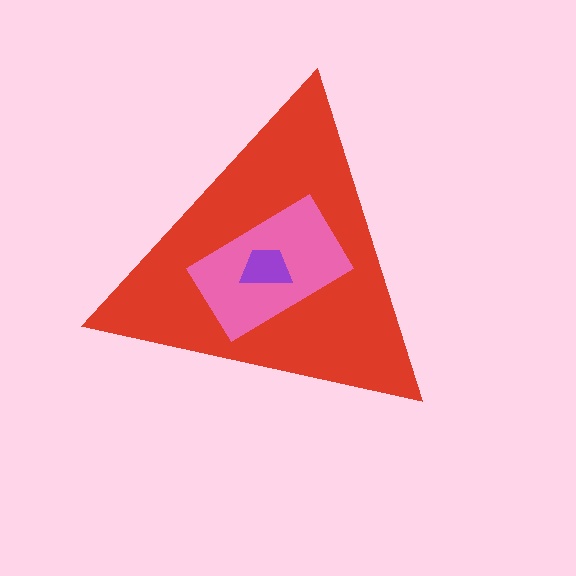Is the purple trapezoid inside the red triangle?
Yes.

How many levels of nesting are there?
3.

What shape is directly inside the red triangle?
The pink rectangle.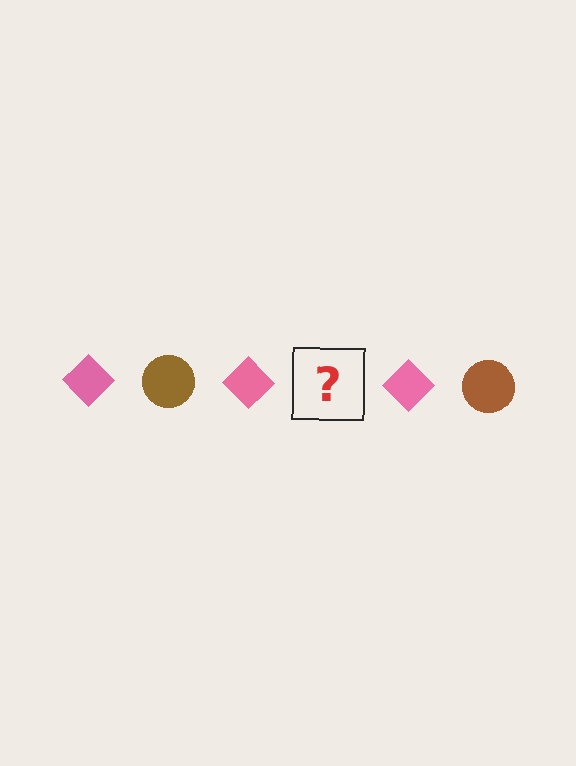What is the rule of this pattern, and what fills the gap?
The rule is that the pattern alternates between pink diamond and brown circle. The gap should be filled with a brown circle.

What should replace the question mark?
The question mark should be replaced with a brown circle.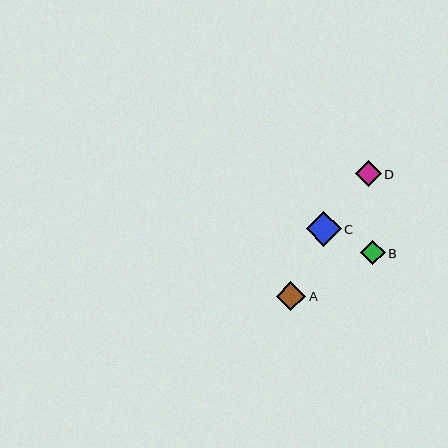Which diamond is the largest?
Diamond C is the largest with a size of approximately 35 pixels.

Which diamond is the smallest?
Diamond B is the smallest with a size of approximately 25 pixels.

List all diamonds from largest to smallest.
From largest to smallest: C, A, D, B.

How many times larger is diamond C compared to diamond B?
Diamond C is approximately 1.4 times the size of diamond B.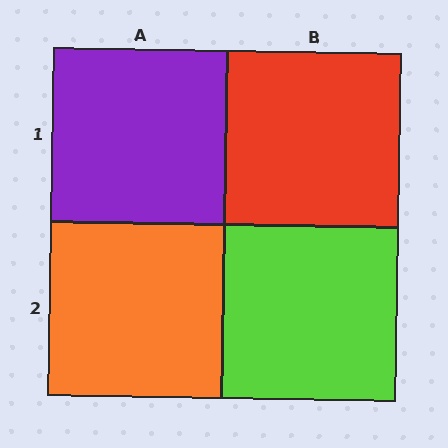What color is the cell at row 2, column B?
Lime.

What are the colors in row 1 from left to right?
Purple, red.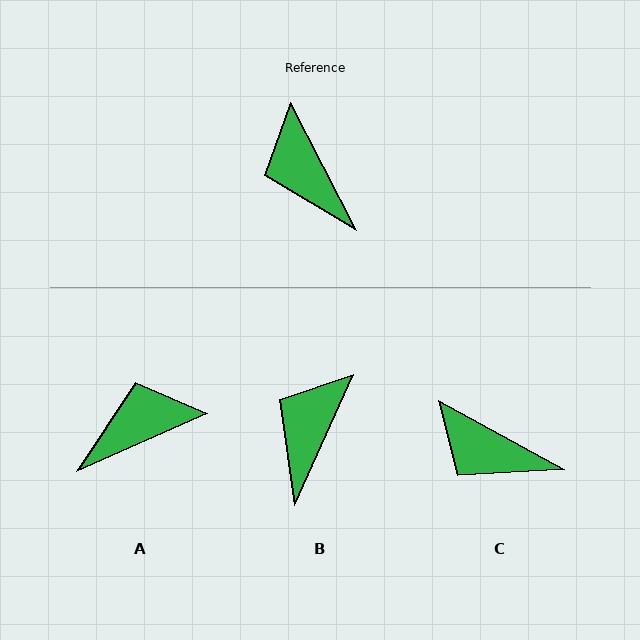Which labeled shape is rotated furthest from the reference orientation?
A, about 93 degrees away.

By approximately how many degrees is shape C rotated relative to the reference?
Approximately 34 degrees counter-clockwise.